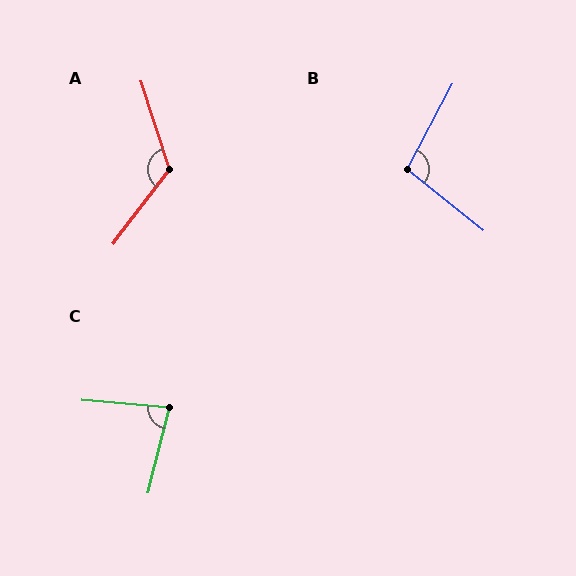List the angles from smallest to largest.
C (81°), B (101°), A (125°).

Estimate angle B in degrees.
Approximately 101 degrees.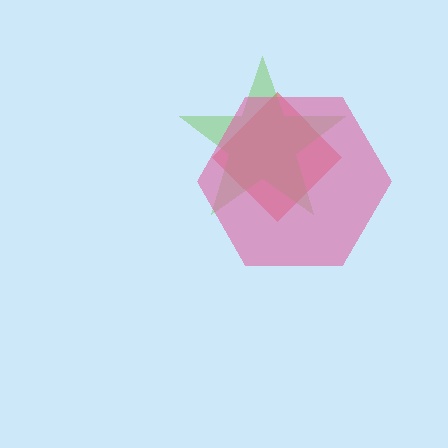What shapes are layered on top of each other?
The layered shapes are: a red diamond, a lime star, a pink hexagon.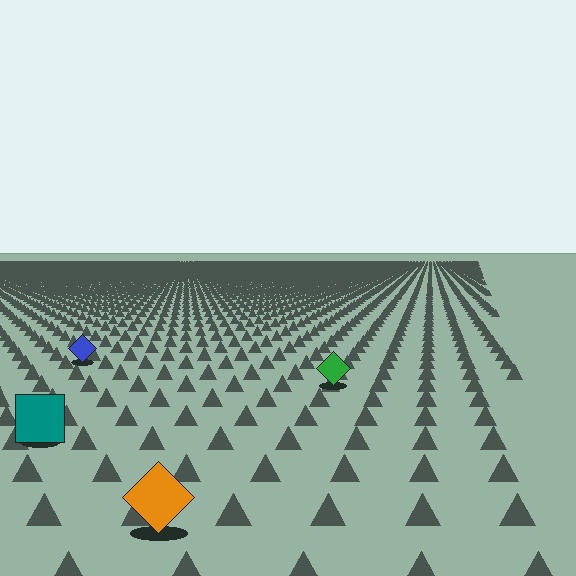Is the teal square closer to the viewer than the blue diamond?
Yes. The teal square is closer — you can tell from the texture gradient: the ground texture is coarser near it.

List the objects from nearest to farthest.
From nearest to farthest: the orange diamond, the teal square, the green diamond, the blue diamond.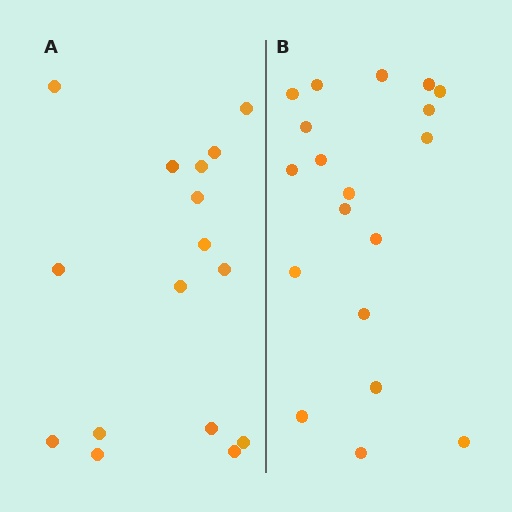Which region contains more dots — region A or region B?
Region B (the right region) has more dots.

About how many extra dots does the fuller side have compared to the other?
Region B has just a few more — roughly 2 or 3 more dots than region A.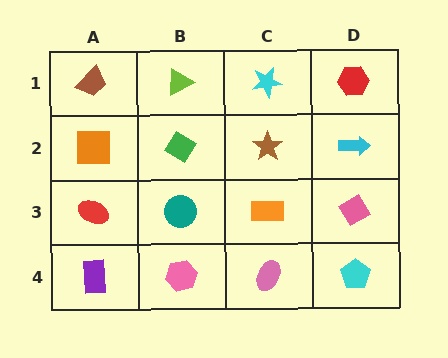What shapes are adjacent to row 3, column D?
A cyan arrow (row 2, column D), a cyan pentagon (row 4, column D), an orange rectangle (row 3, column C).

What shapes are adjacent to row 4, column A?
A red ellipse (row 3, column A), a pink hexagon (row 4, column B).